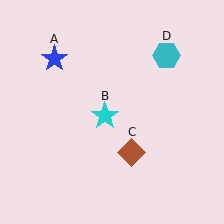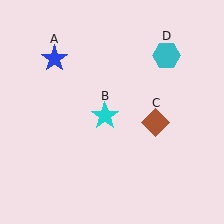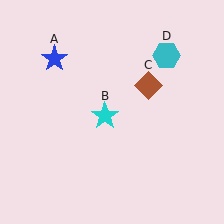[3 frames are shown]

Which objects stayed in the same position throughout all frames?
Blue star (object A) and cyan star (object B) and cyan hexagon (object D) remained stationary.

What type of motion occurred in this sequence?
The brown diamond (object C) rotated counterclockwise around the center of the scene.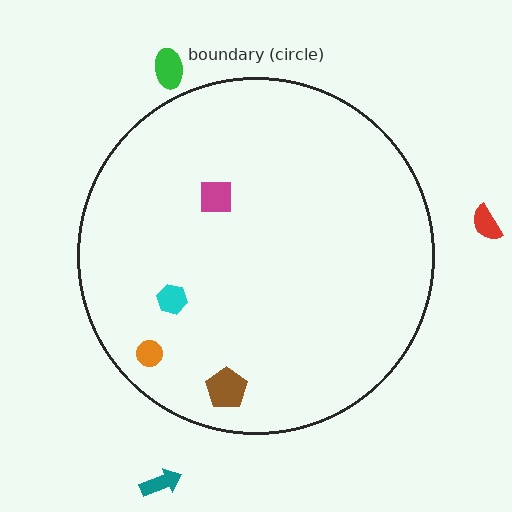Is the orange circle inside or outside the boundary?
Inside.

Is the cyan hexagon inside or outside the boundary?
Inside.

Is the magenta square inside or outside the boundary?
Inside.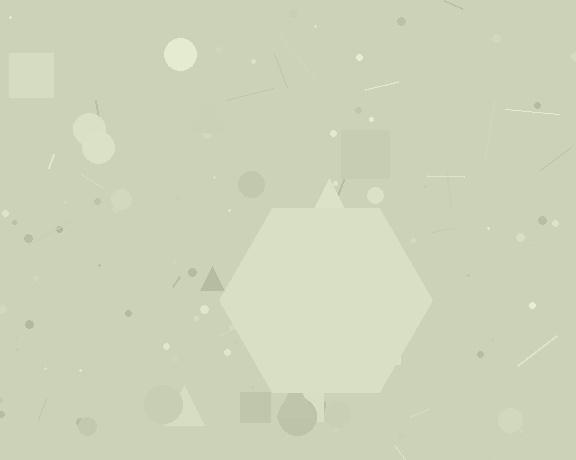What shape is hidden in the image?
A hexagon is hidden in the image.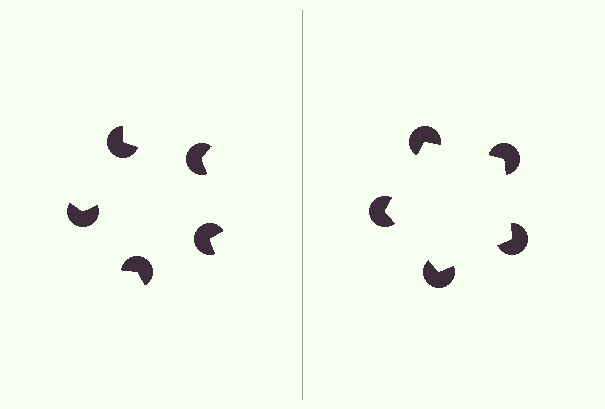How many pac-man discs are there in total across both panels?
10 — 5 on each side.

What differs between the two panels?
The pac-man discs are positioned identically on both sides; only the wedge orientations differ. On the right they align to a pentagon; on the left they are misaligned.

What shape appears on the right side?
An illusory pentagon.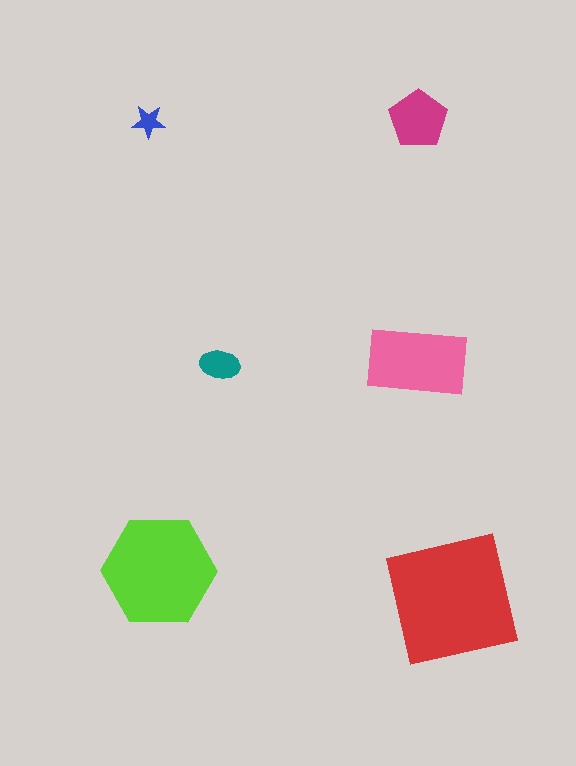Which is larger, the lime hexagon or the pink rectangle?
The lime hexagon.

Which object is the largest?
The red square.